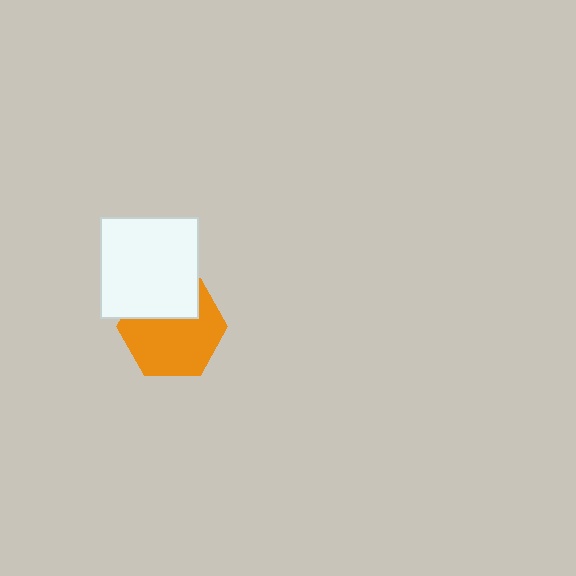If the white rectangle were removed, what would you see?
You would see the complete orange hexagon.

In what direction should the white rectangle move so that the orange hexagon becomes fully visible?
The white rectangle should move up. That is the shortest direction to clear the overlap and leave the orange hexagon fully visible.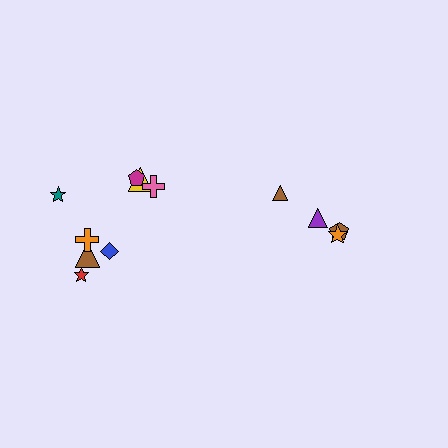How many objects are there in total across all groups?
There are 12 objects.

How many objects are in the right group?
There are 4 objects.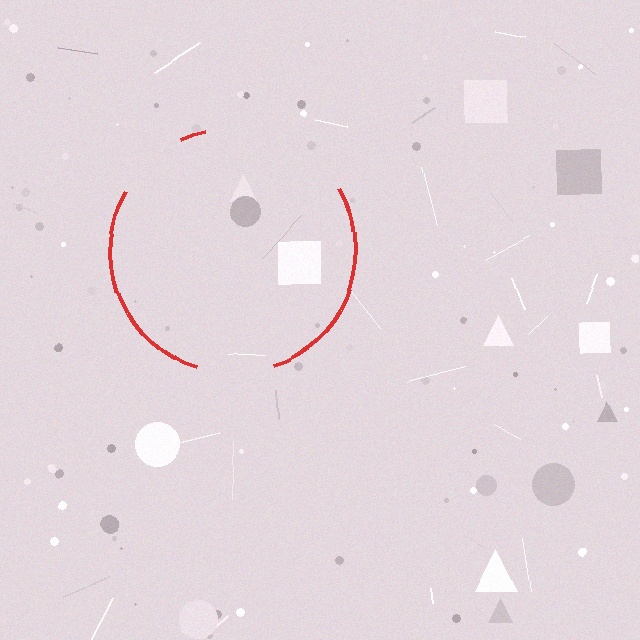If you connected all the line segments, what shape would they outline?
They would outline a circle.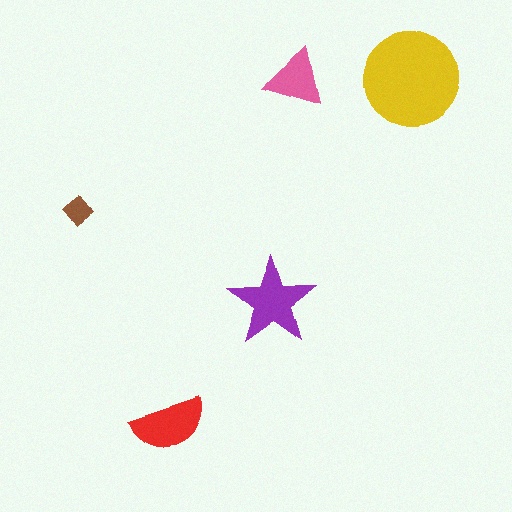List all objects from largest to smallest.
The yellow circle, the purple star, the red semicircle, the pink triangle, the brown diamond.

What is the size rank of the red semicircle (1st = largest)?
3rd.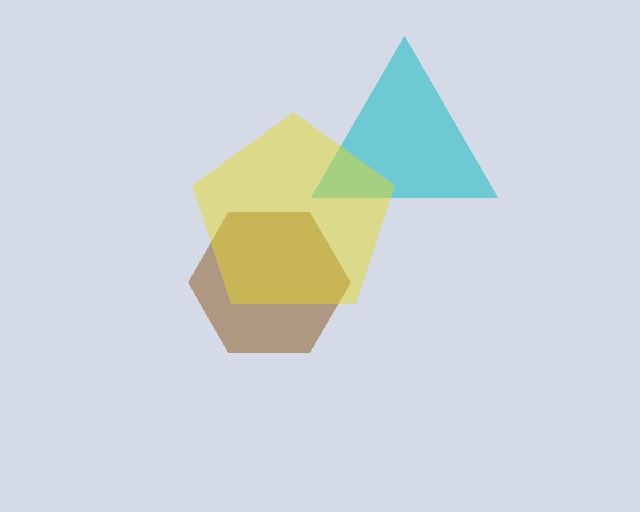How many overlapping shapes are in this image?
There are 3 overlapping shapes in the image.